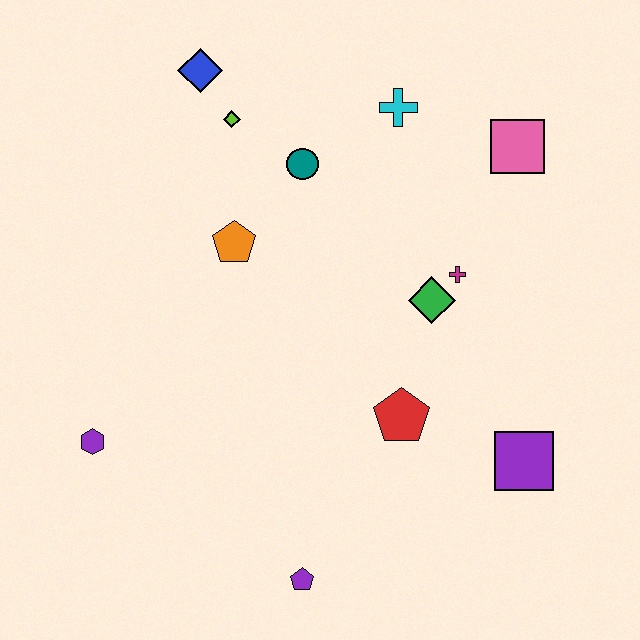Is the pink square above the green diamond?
Yes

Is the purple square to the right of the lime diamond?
Yes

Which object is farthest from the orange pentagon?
The purple square is farthest from the orange pentagon.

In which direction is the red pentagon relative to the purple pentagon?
The red pentagon is above the purple pentagon.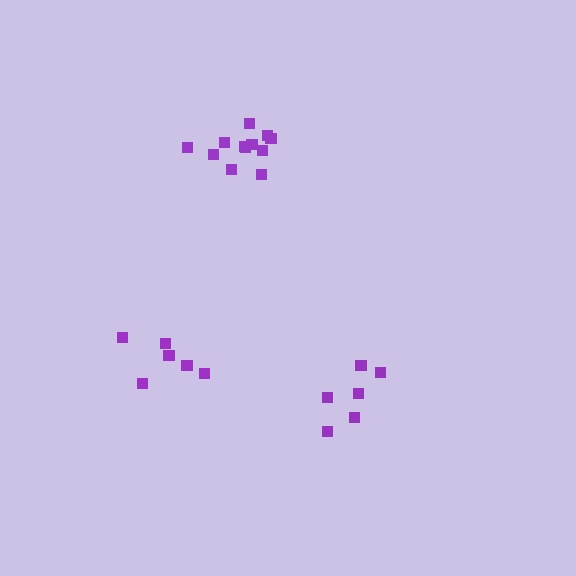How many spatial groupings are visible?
There are 3 spatial groupings.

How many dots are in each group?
Group 1: 6 dots, Group 2: 6 dots, Group 3: 12 dots (24 total).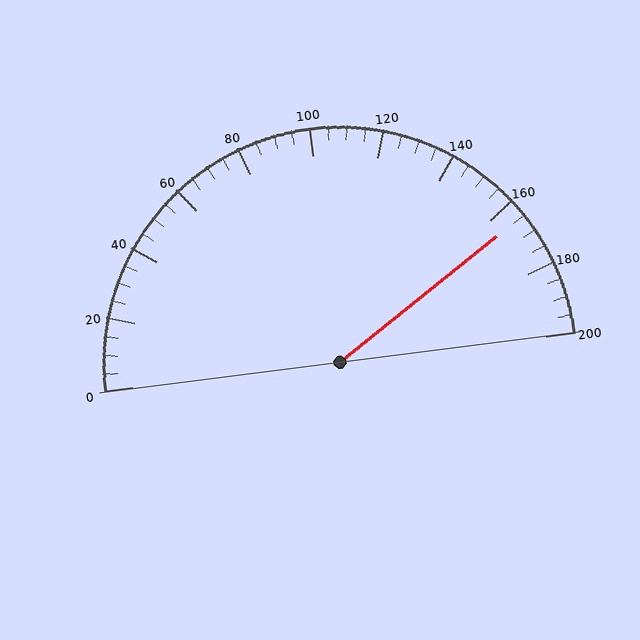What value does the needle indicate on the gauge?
The needle indicates approximately 165.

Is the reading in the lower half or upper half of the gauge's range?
The reading is in the upper half of the range (0 to 200).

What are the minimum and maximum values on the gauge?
The gauge ranges from 0 to 200.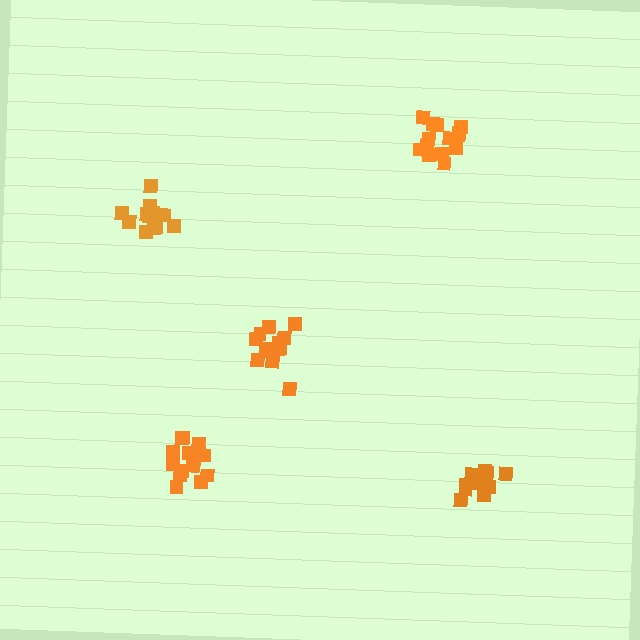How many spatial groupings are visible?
There are 5 spatial groupings.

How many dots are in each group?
Group 1: 15 dots, Group 2: 14 dots, Group 3: 13 dots, Group 4: 12 dots, Group 5: 13 dots (67 total).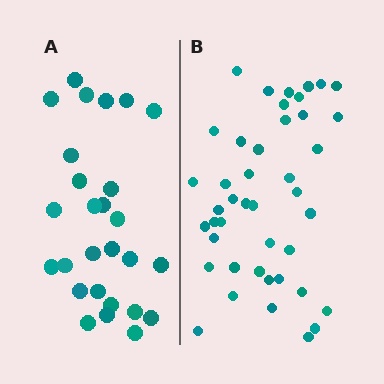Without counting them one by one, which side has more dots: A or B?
Region B (the right region) has more dots.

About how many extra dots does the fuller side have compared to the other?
Region B has approximately 15 more dots than region A.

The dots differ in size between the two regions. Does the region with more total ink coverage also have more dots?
No. Region A has more total ink coverage because its dots are larger, but region B actually contains more individual dots. Total area can be misleading — the number of items is what matters here.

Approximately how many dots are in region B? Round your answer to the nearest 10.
About 40 dots. (The exact count is 43, which rounds to 40.)